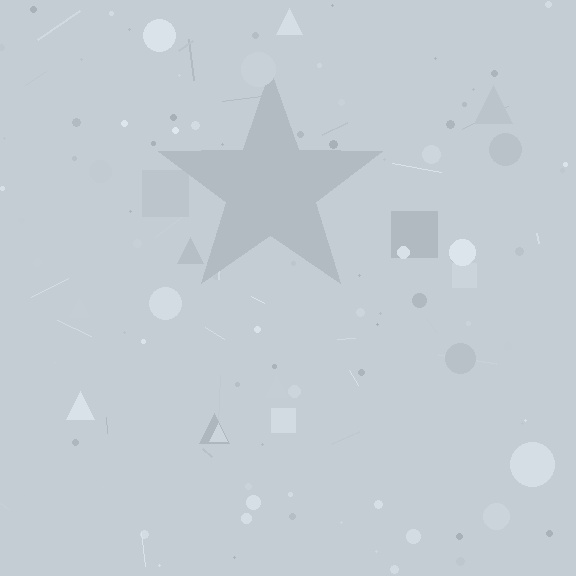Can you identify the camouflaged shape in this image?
The camouflaged shape is a star.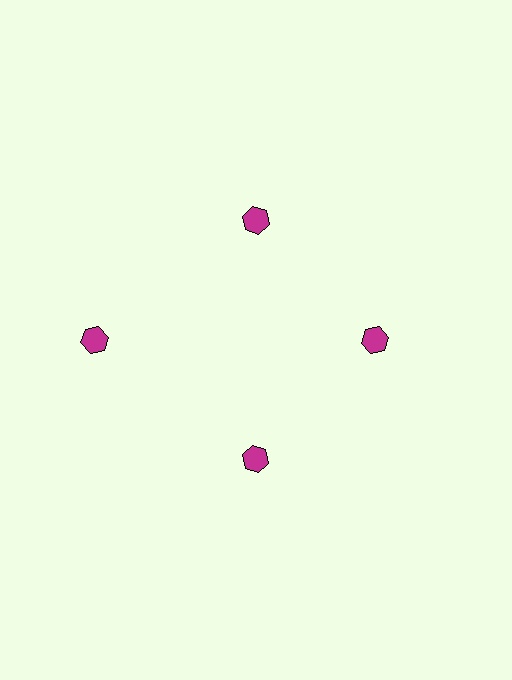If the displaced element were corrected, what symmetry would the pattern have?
It would have 4-fold rotational symmetry — the pattern would map onto itself every 90 degrees.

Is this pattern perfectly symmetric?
No. The 4 magenta hexagons are arranged in a ring, but one element near the 9 o'clock position is pushed outward from the center, breaking the 4-fold rotational symmetry.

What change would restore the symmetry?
The symmetry would be restored by moving it inward, back onto the ring so that all 4 hexagons sit at equal angles and equal distance from the center.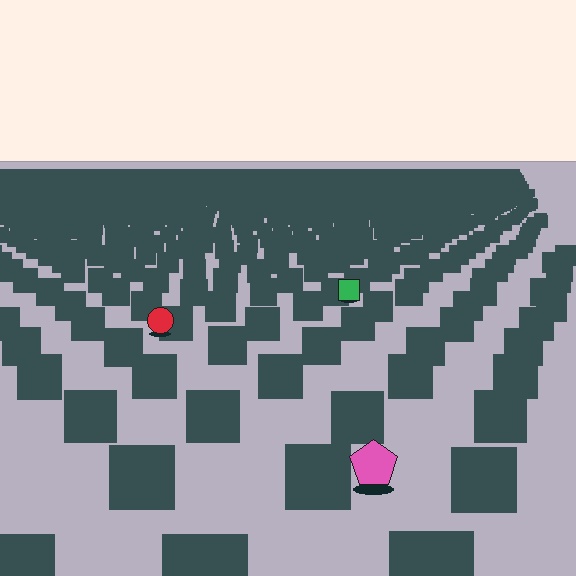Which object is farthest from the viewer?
The green square is farthest from the viewer. It appears smaller and the ground texture around it is denser.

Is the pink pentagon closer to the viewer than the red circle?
Yes. The pink pentagon is closer — you can tell from the texture gradient: the ground texture is coarser near it.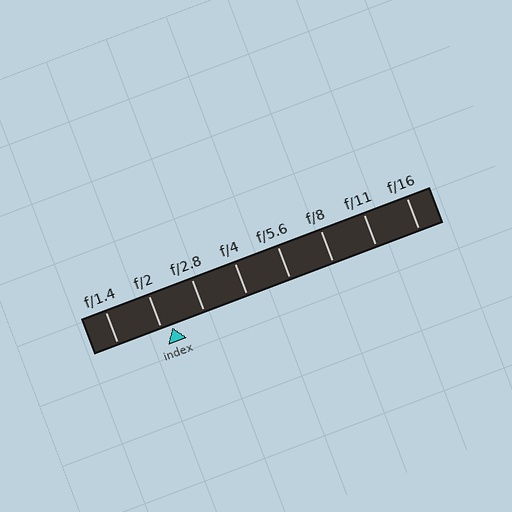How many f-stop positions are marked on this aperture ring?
There are 8 f-stop positions marked.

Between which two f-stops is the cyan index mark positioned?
The index mark is between f/2 and f/2.8.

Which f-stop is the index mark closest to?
The index mark is closest to f/2.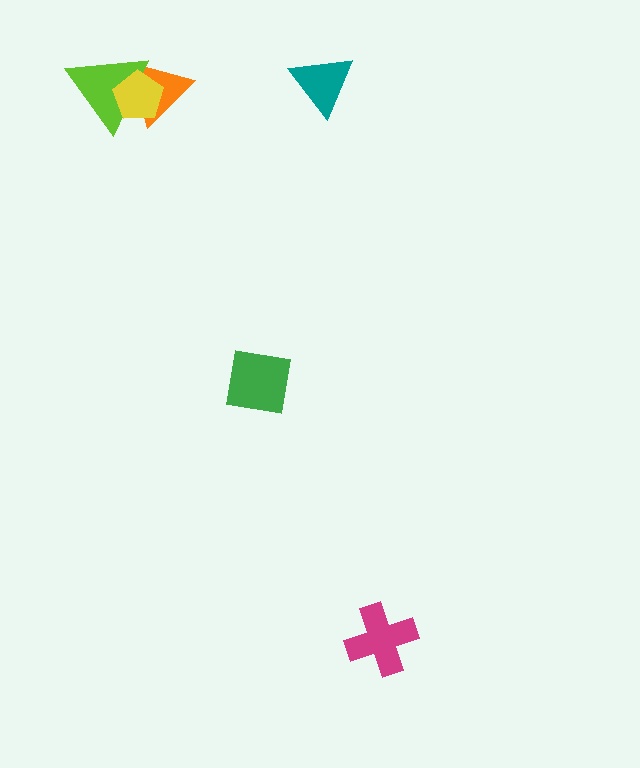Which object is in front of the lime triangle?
The yellow pentagon is in front of the lime triangle.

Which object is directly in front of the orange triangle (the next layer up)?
The lime triangle is directly in front of the orange triangle.